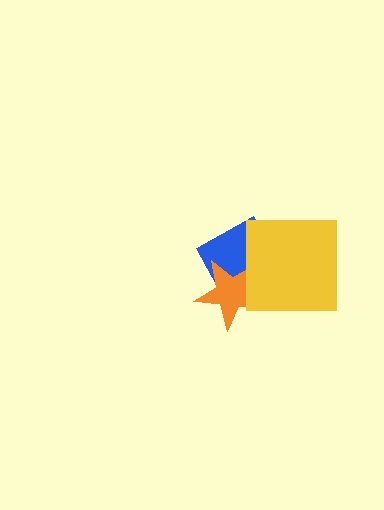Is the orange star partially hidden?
Yes, it is partially covered by another shape.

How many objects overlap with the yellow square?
2 objects overlap with the yellow square.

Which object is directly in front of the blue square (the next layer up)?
The orange star is directly in front of the blue square.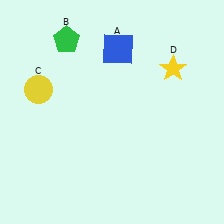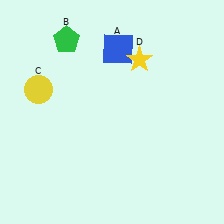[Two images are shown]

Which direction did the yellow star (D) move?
The yellow star (D) moved left.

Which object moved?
The yellow star (D) moved left.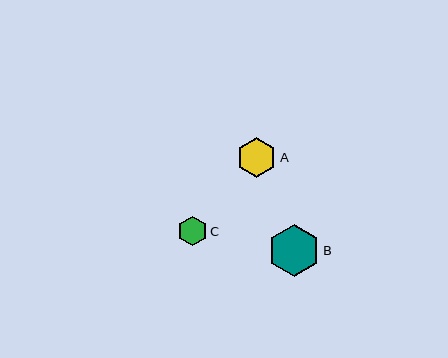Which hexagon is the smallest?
Hexagon C is the smallest with a size of approximately 29 pixels.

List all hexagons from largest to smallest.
From largest to smallest: B, A, C.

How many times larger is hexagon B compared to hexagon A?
Hexagon B is approximately 1.3 times the size of hexagon A.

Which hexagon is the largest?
Hexagon B is the largest with a size of approximately 51 pixels.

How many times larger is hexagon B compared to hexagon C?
Hexagon B is approximately 1.8 times the size of hexagon C.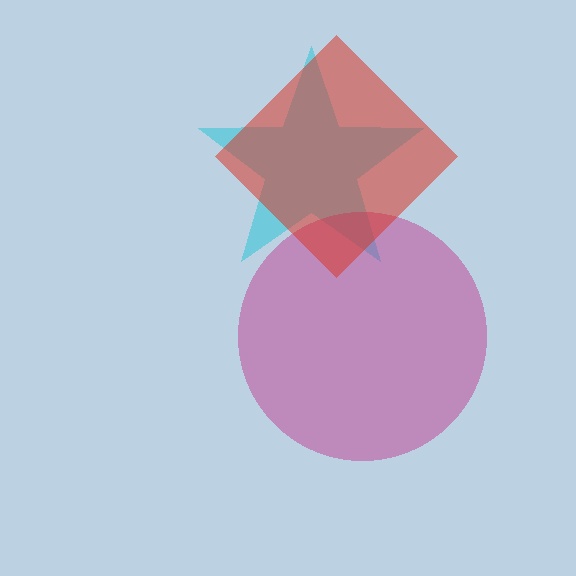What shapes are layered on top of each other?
The layered shapes are: a cyan star, a magenta circle, a red diamond.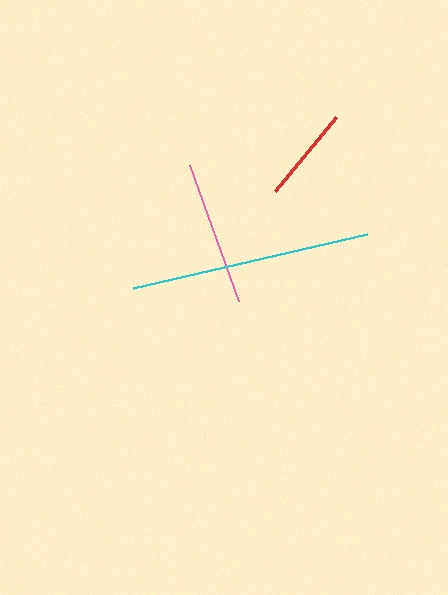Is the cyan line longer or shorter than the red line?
The cyan line is longer than the red line.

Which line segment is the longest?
The cyan line is the longest at approximately 241 pixels.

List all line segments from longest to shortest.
From longest to shortest: cyan, pink, red.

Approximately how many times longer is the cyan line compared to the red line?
The cyan line is approximately 2.5 times the length of the red line.